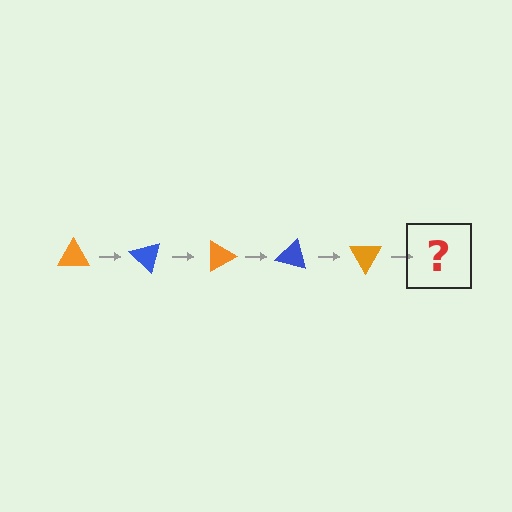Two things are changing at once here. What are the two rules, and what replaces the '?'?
The two rules are that it rotates 45 degrees each step and the color cycles through orange and blue. The '?' should be a blue triangle, rotated 225 degrees from the start.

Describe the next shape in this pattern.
It should be a blue triangle, rotated 225 degrees from the start.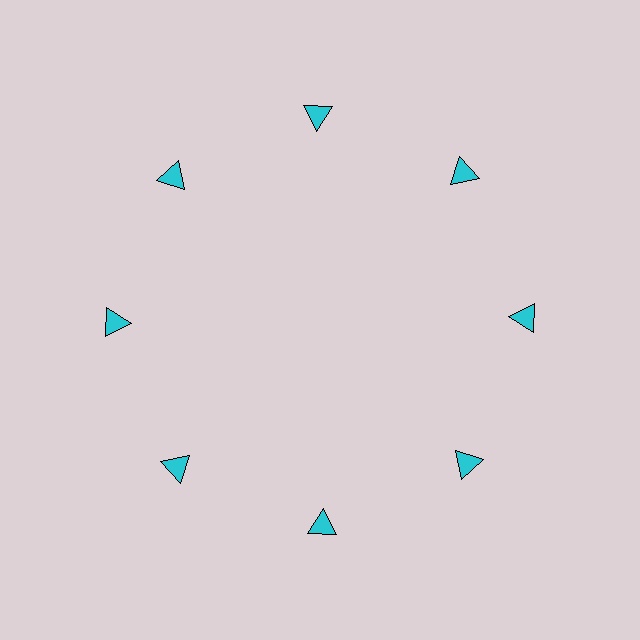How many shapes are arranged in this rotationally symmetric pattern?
There are 8 shapes, arranged in 8 groups of 1.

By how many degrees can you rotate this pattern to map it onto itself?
The pattern maps onto itself every 45 degrees of rotation.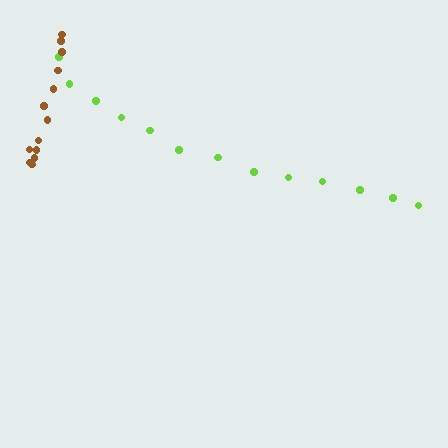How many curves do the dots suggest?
There are 2 distinct paths.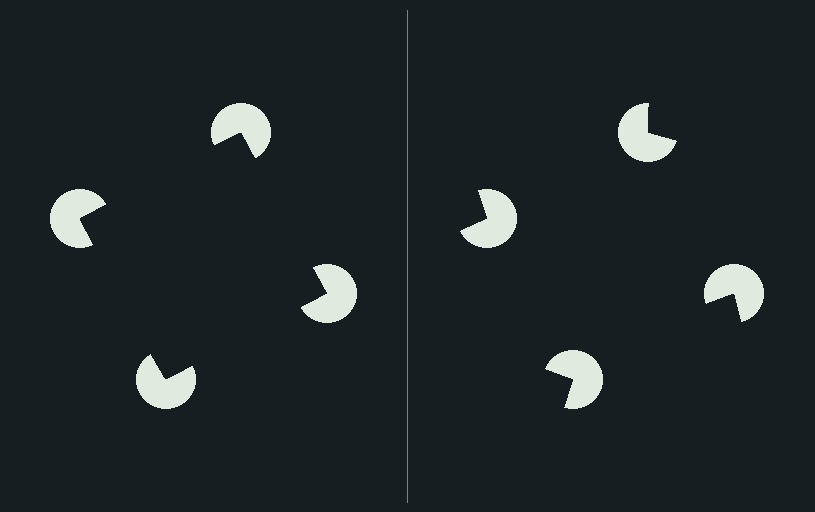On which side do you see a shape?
An illusory square appears on the left side. On the right side the wedge cuts are rotated, so no coherent shape forms.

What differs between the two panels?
The pac-man discs are positioned identically on both sides; only the wedge orientations differ. On the left they align to a square; on the right they are misaligned.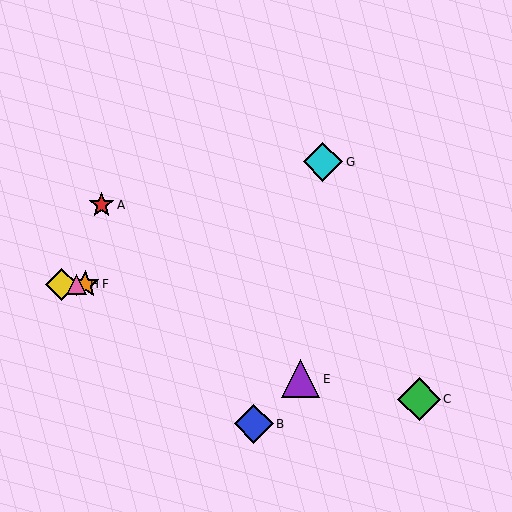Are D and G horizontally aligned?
No, D is at y≈284 and G is at y≈162.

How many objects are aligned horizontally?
3 objects (D, F, H) are aligned horizontally.